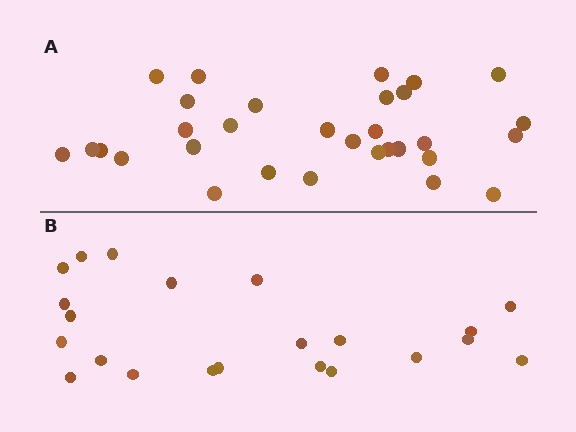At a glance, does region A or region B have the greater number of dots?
Region A (the top region) has more dots.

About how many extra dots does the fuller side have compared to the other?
Region A has roughly 8 or so more dots than region B.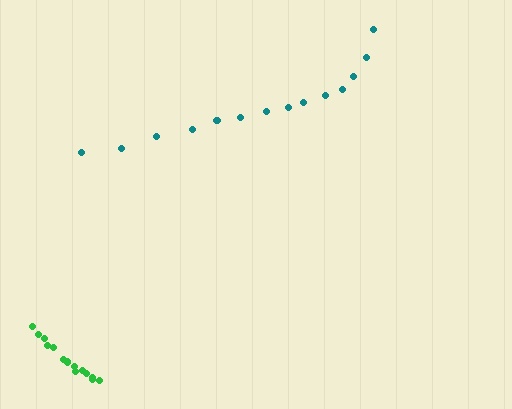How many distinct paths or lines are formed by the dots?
There are 2 distinct paths.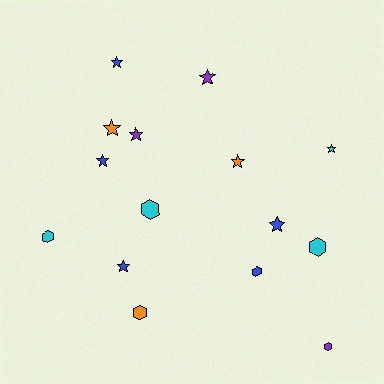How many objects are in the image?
There are 15 objects.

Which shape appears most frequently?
Star, with 9 objects.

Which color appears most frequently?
Blue, with 5 objects.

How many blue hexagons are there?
There is 1 blue hexagon.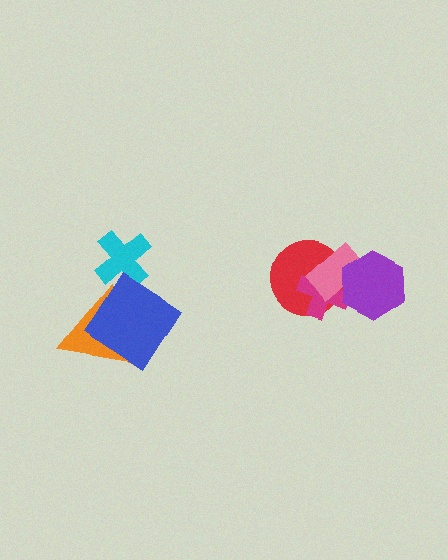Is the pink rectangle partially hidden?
Yes, it is partially covered by another shape.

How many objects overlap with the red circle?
2 objects overlap with the red circle.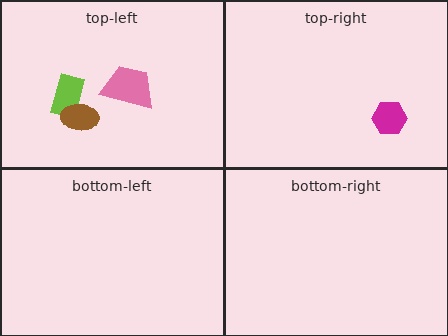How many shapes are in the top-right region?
1.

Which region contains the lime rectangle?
The top-left region.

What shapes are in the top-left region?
The pink trapezoid, the lime rectangle, the brown ellipse.